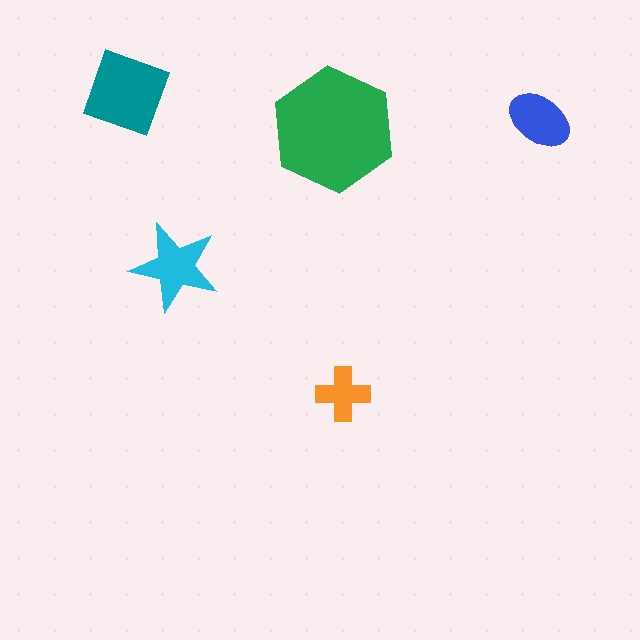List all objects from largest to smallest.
The green hexagon, the teal diamond, the cyan star, the blue ellipse, the orange cross.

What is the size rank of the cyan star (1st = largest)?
3rd.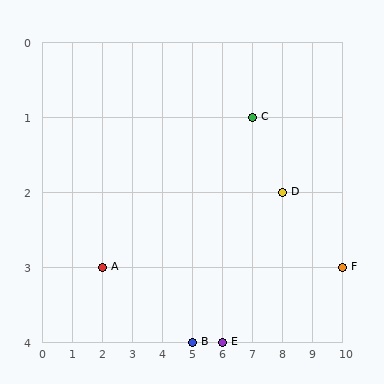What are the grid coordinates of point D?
Point D is at grid coordinates (8, 2).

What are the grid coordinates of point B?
Point B is at grid coordinates (5, 4).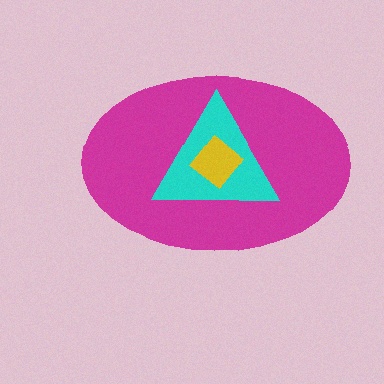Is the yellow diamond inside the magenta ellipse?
Yes.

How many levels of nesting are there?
3.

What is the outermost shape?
The magenta ellipse.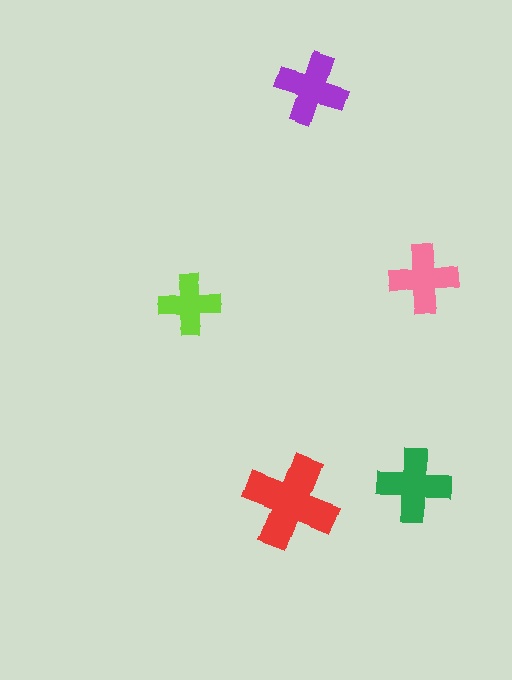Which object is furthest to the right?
The pink cross is rightmost.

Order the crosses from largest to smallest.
the red one, the green one, the purple one, the pink one, the lime one.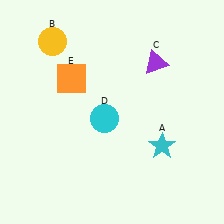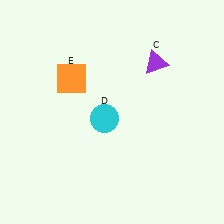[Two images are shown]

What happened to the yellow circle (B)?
The yellow circle (B) was removed in Image 2. It was in the top-left area of Image 1.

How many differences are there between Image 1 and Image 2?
There are 2 differences between the two images.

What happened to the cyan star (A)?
The cyan star (A) was removed in Image 2. It was in the bottom-right area of Image 1.